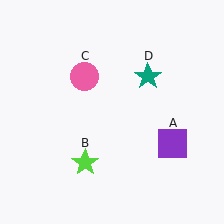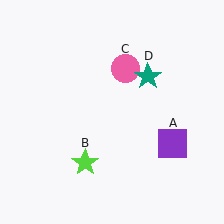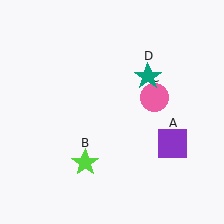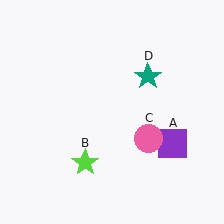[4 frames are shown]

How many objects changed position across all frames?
1 object changed position: pink circle (object C).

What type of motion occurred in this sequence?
The pink circle (object C) rotated clockwise around the center of the scene.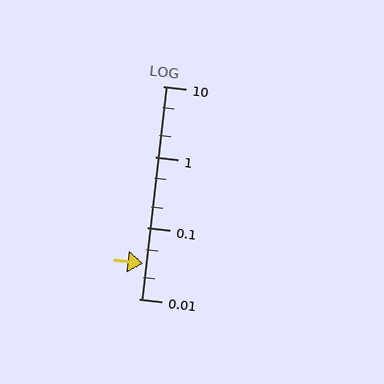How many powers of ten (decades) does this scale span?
The scale spans 3 decades, from 0.01 to 10.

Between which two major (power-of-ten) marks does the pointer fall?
The pointer is between 0.01 and 0.1.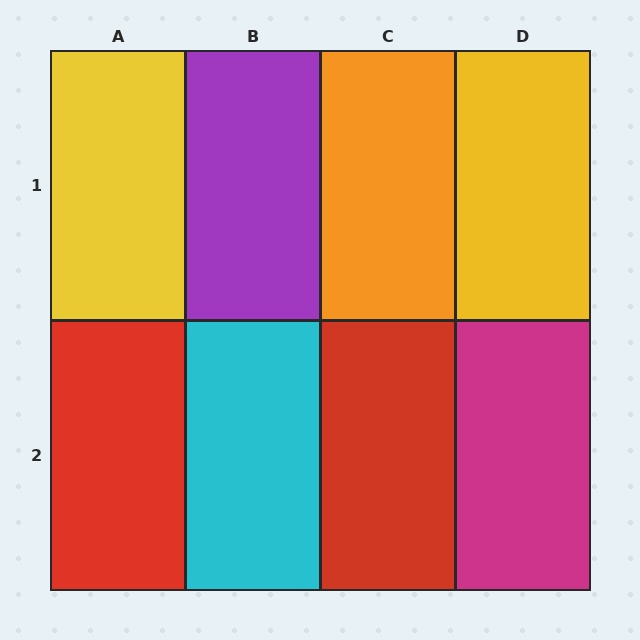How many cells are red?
2 cells are red.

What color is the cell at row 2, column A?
Red.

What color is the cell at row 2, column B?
Cyan.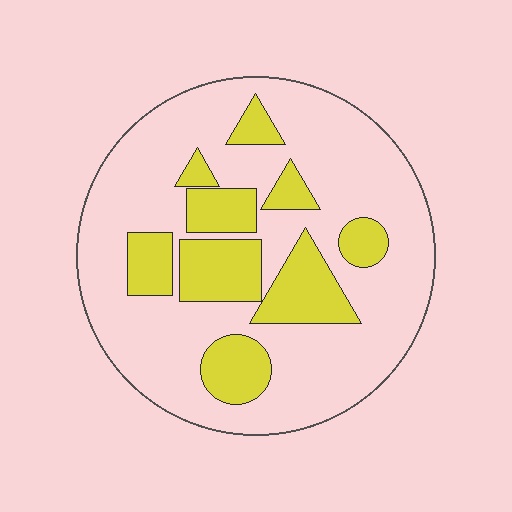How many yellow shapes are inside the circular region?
9.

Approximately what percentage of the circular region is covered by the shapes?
Approximately 25%.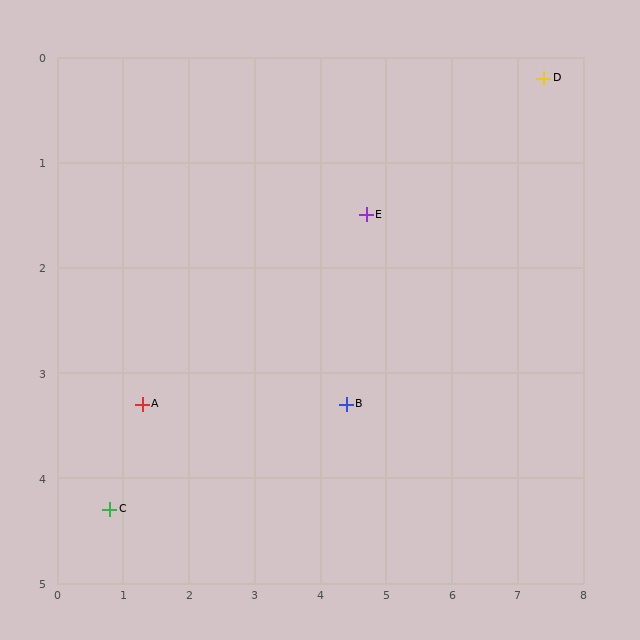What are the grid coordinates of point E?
Point E is at approximately (4.7, 1.5).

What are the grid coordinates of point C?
Point C is at approximately (0.8, 4.3).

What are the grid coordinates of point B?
Point B is at approximately (4.4, 3.3).